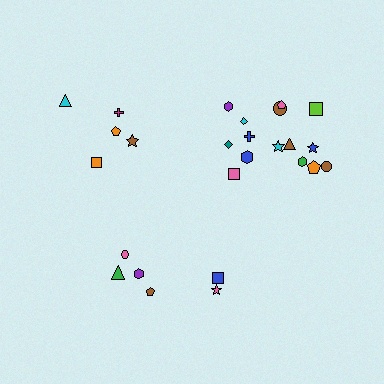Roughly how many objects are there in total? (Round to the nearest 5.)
Roughly 25 objects in total.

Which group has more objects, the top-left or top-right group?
The top-right group.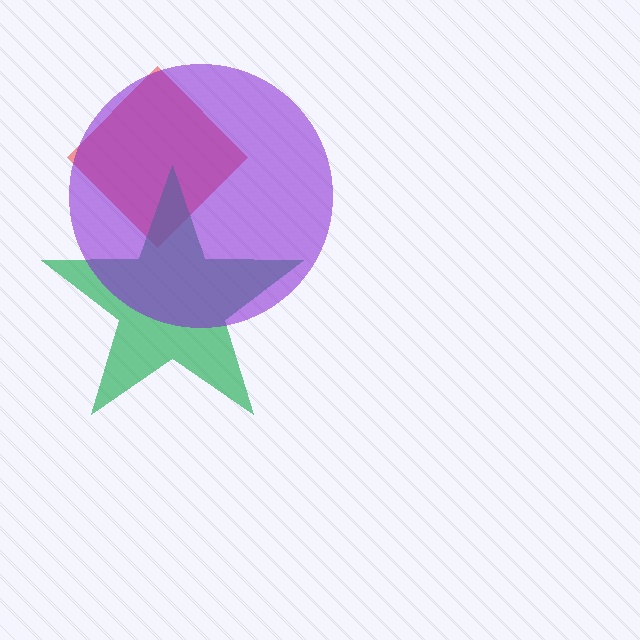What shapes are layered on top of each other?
The layered shapes are: a red diamond, a green star, a purple circle.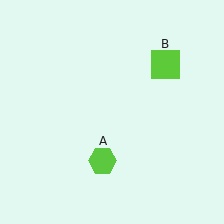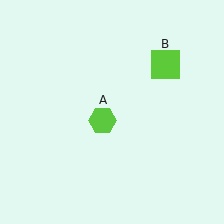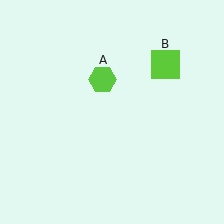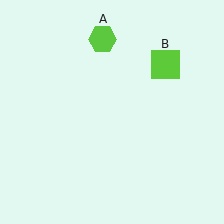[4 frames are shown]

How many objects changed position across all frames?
1 object changed position: lime hexagon (object A).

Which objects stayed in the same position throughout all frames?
Lime square (object B) remained stationary.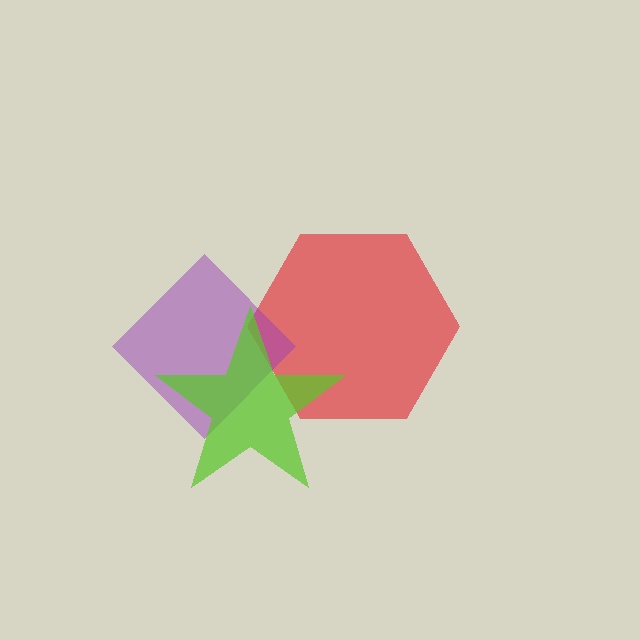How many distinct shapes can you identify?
There are 3 distinct shapes: a red hexagon, a purple diamond, a lime star.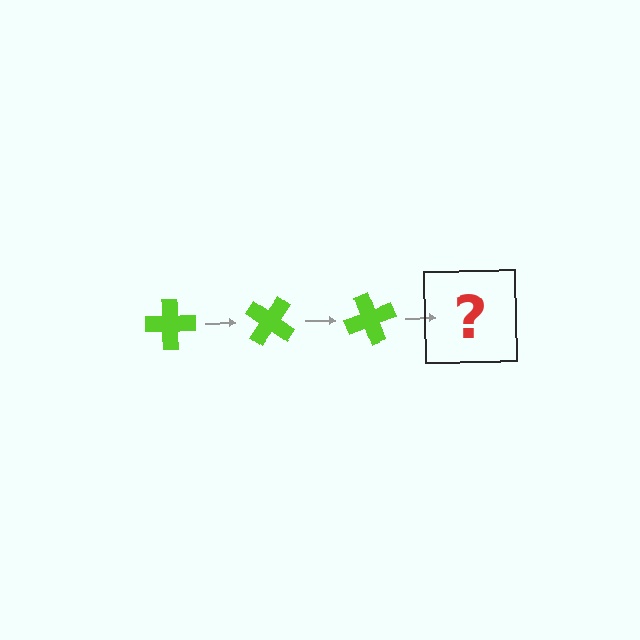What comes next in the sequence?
The next element should be a lime cross rotated 105 degrees.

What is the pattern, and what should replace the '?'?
The pattern is that the cross rotates 35 degrees each step. The '?' should be a lime cross rotated 105 degrees.